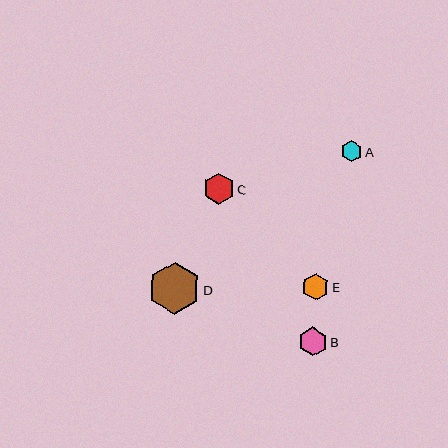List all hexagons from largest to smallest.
From largest to smallest: D, C, B, E, A.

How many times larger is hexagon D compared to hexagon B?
Hexagon D is approximately 1.8 times the size of hexagon B.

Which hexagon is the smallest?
Hexagon A is the smallest with a size of approximately 21 pixels.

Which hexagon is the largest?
Hexagon D is the largest with a size of approximately 52 pixels.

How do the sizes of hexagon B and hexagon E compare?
Hexagon B and hexagon E are approximately the same size.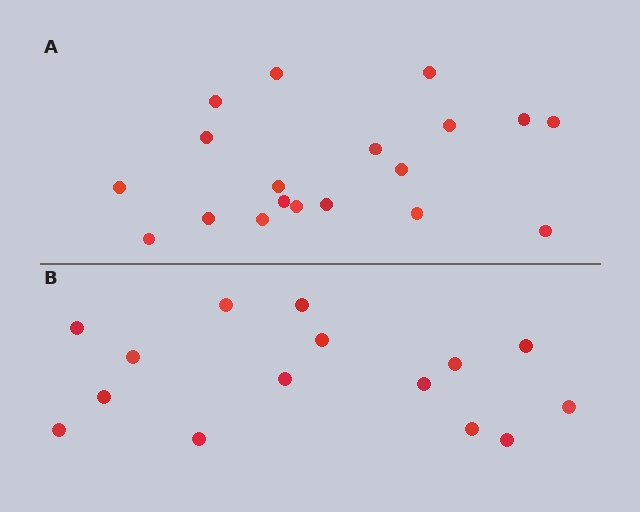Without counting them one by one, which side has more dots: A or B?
Region A (the top region) has more dots.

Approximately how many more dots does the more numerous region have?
Region A has about 4 more dots than region B.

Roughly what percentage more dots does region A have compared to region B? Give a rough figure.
About 25% more.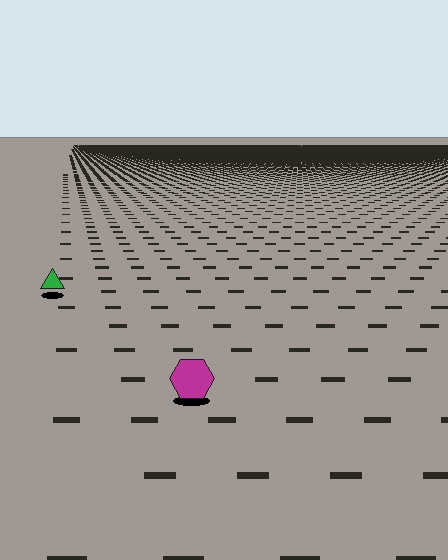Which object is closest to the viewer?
The magenta hexagon is closest. The texture marks near it are larger and more spread out.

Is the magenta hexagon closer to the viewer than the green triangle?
Yes. The magenta hexagon is closer — you can tell from the texture gradient: the ground texture is coarser near it.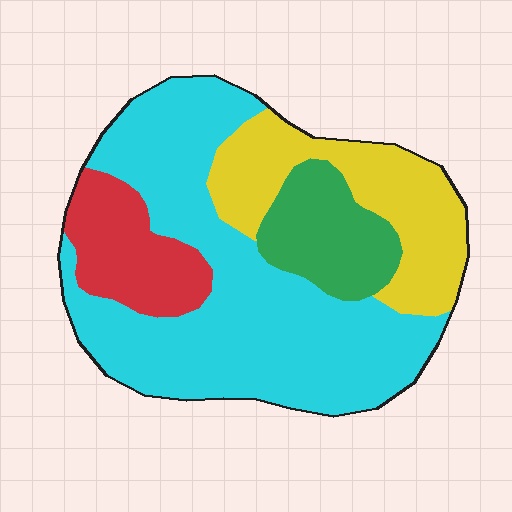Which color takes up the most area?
Cyan, at roughly 55%.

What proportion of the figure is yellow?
Yellow covers roughly 20% of the figure.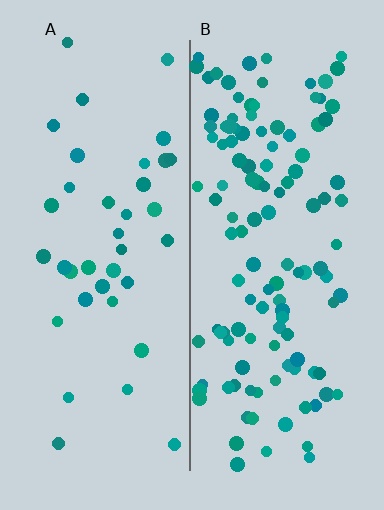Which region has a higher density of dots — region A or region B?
B (the right).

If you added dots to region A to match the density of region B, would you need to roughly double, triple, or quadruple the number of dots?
Approximately triple.